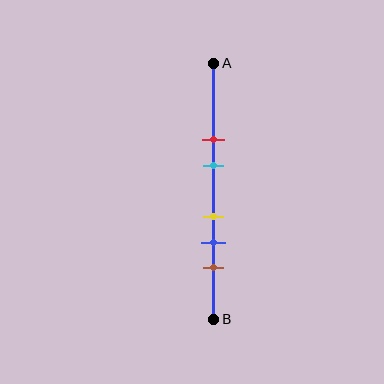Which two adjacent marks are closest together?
The yellow and blue marks are the closest adjacent pair.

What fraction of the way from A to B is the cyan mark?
The cyan mark is approximately 40% (0.4) of the way from A to B.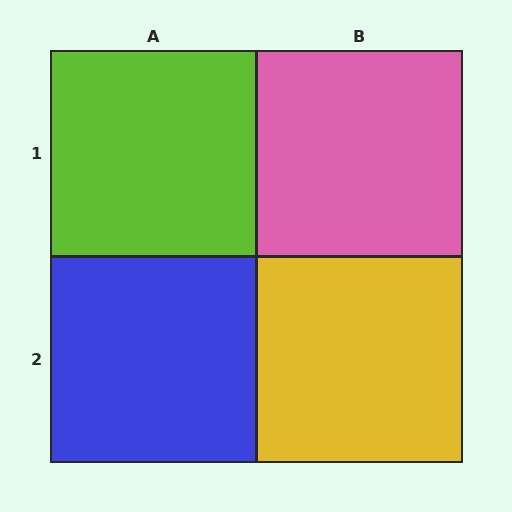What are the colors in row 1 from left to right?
Lime, pink.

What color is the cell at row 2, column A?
Blue.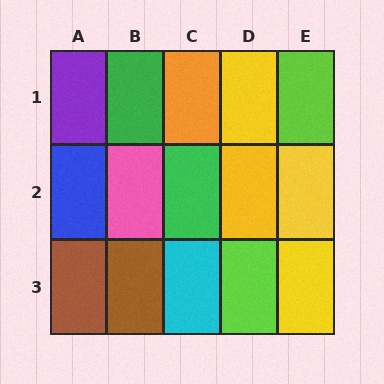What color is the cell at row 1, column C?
Orange.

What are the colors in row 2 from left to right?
Blue, pink, green, yellow, yellow.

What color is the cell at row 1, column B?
Green.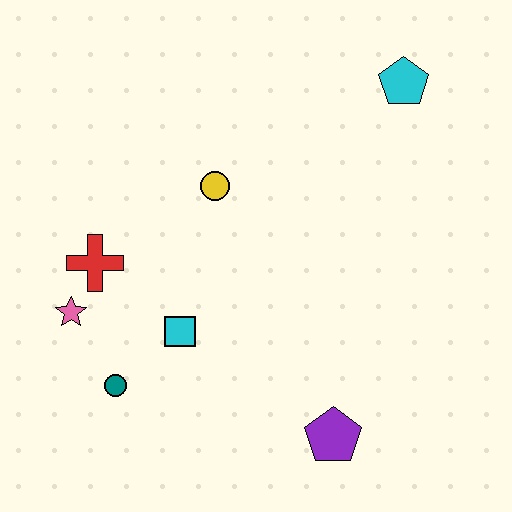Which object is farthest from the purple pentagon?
The cyan pentagon is farthest from the purple pentagon.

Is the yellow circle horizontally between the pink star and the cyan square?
No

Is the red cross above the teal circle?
Yes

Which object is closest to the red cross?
The pink star is closest to the red cross.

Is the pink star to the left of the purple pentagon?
Yes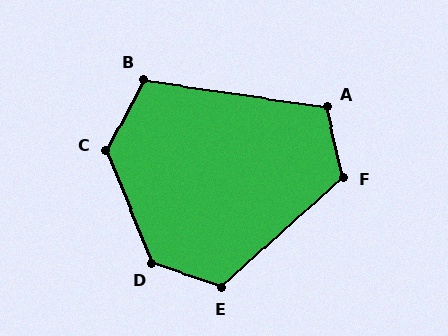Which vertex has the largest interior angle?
D, at approximately 131 degrees.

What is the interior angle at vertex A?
Approximately 111 degrees (obtuse).